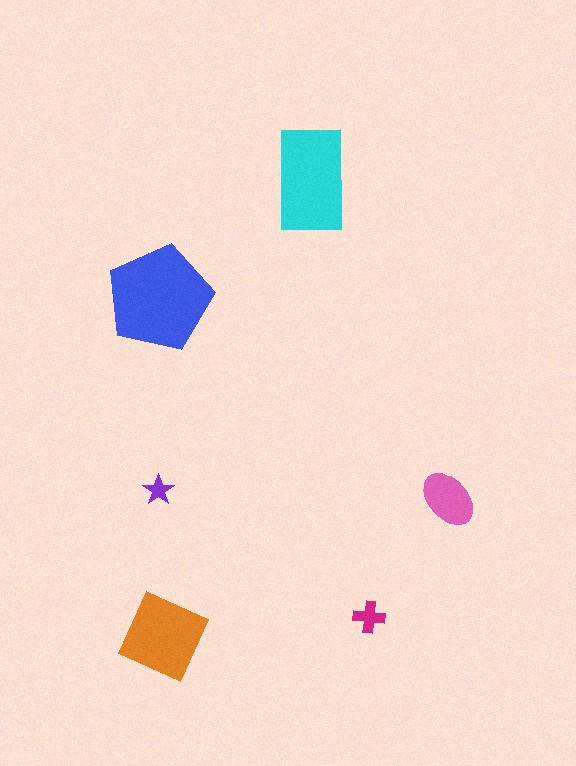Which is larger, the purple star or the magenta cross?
The magenta cross.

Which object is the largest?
The blue pentagon.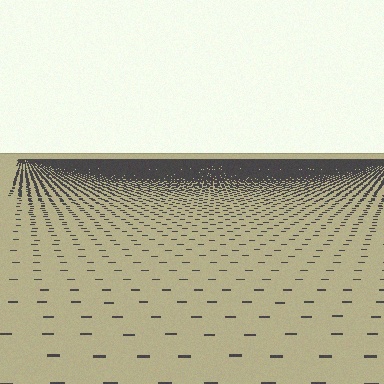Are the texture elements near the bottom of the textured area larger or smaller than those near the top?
Larger. Near the bottom, elements are closer to the viewer and appear at a bigger on-screen size.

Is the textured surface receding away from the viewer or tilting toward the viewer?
The surface is receding away from the viewer. Texture elements get smaller and denser toward the top.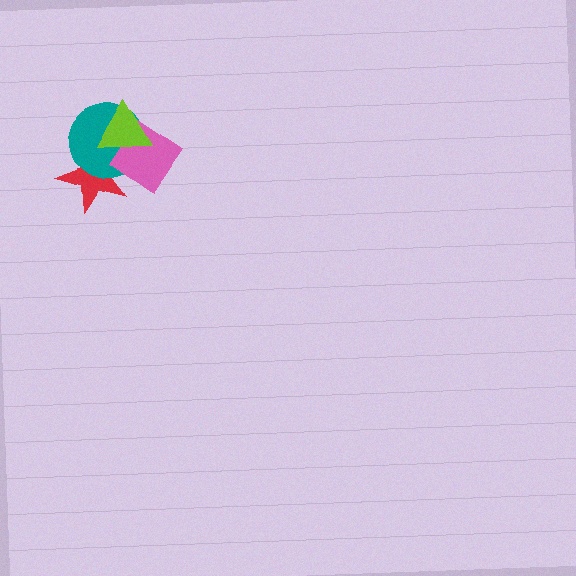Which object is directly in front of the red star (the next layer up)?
The teal circle is directly in front of the red star.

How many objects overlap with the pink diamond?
3 objects overlap with the pink diamond.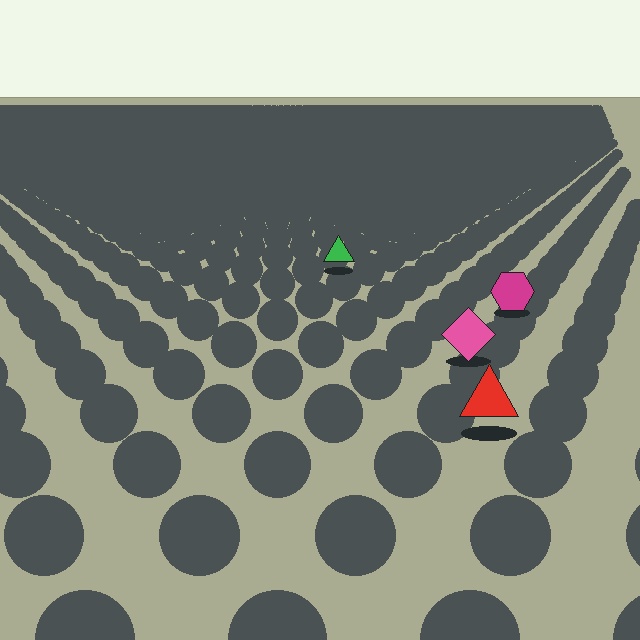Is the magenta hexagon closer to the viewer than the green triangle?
Yes. The magenta hexagon is closer — you can tell from the texture gradient: the ground texture is coarser near it.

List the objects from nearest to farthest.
From nearest to farthest: the red triangle, the pink diamond, the magenta hexagon, the green triangle.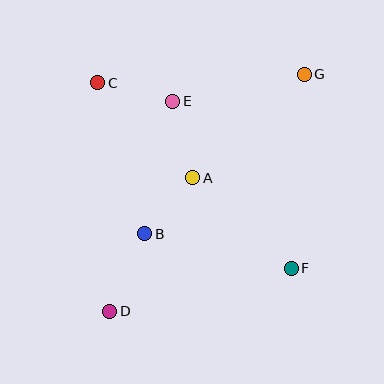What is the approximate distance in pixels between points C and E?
The distance between C and E is approximately 77 pixels.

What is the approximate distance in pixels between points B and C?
The distance between B and C is approximately 158 pixels.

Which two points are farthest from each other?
Points D and G are farthest from each other.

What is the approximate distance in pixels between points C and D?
The distance between C and D is approximately 228 pixels.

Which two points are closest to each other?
Points A and B are closest to each other.